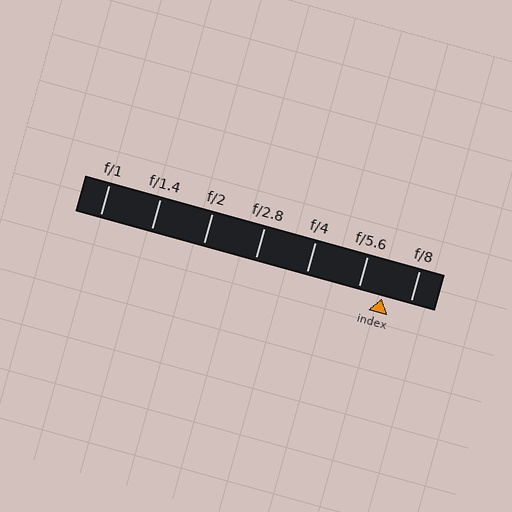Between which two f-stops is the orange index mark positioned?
The index mark is between f/5.6 and f/8.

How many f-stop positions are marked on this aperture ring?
There are 7 f-stop positions marked.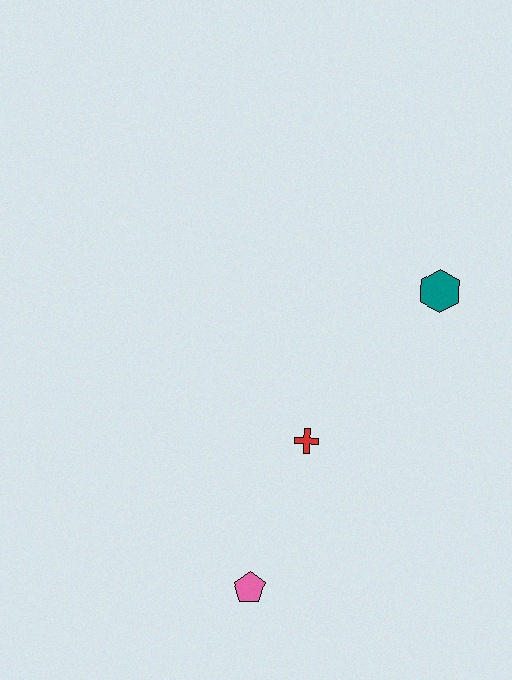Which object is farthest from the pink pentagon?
The teal hexagon is farthest from the pink pentagon.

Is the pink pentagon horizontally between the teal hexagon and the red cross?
No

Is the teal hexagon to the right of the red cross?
Yes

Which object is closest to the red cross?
The pink pentagon is closest to the red cross.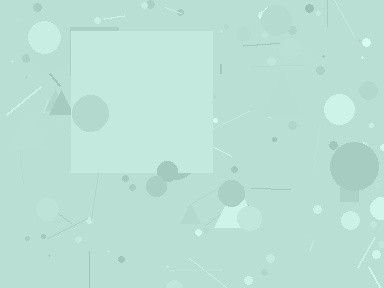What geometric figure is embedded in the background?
A square is embedded in the background.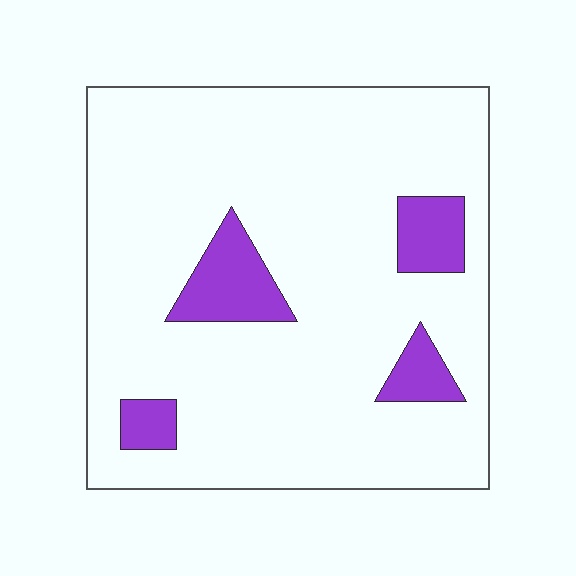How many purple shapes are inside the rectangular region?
4.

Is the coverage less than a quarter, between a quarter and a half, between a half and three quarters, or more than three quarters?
Less than a quarter.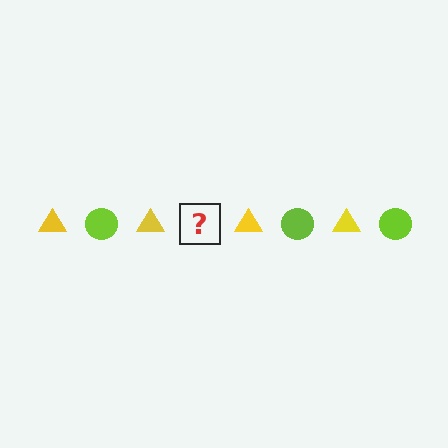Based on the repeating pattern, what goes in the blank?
The blank should be a lime circle.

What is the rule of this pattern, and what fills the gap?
The rule is that the pattern alternates between yellow triangle and lime circle. The gap should be filled with a lime circle.